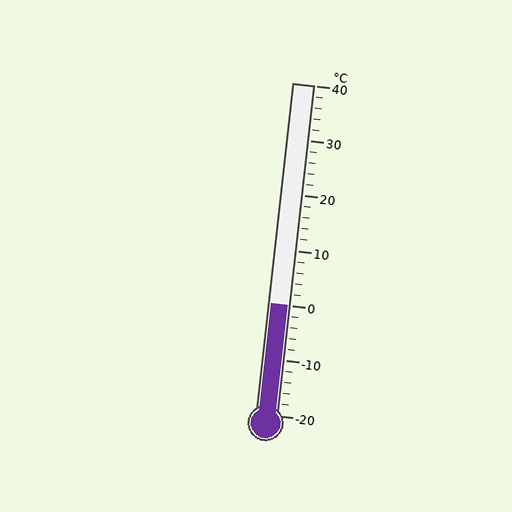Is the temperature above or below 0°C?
The temperature is at 0°C.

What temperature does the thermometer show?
The thermometer shows approximately 0°C.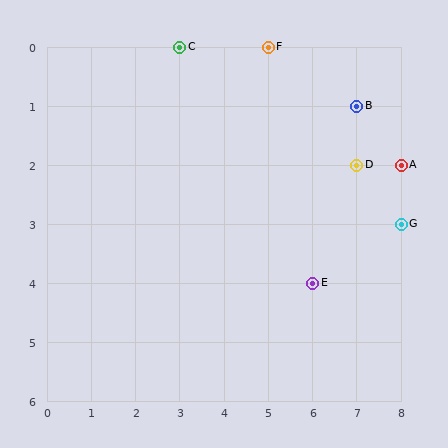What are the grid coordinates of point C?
Point C is at grid coordinates (3, 0).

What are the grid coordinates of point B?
Point B is at grid coordinates (7, 1).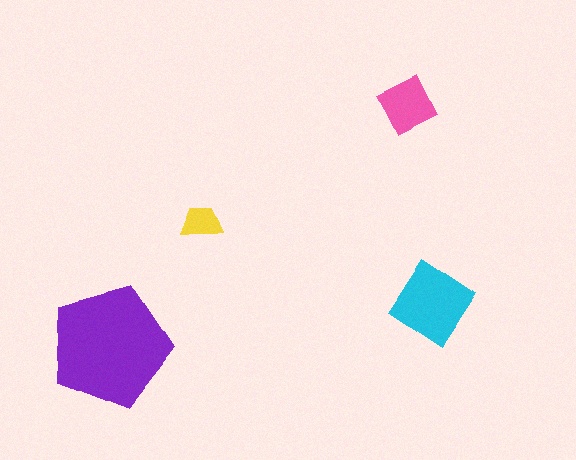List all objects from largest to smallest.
The purple pentagon, the cyan diamond, the pink square, the yellow trapezoid.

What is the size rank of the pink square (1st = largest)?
3rd.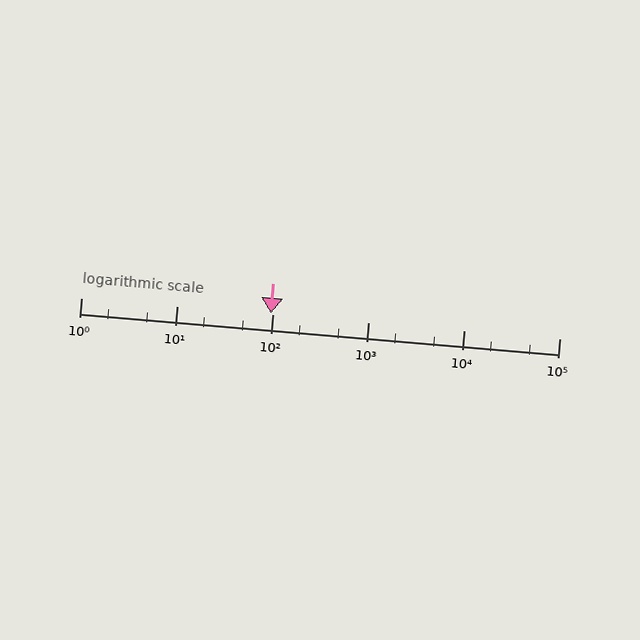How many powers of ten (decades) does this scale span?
The scale spans 5 decades, from 1 to 100000.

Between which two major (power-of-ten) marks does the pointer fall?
The pointer is between 10 and 100.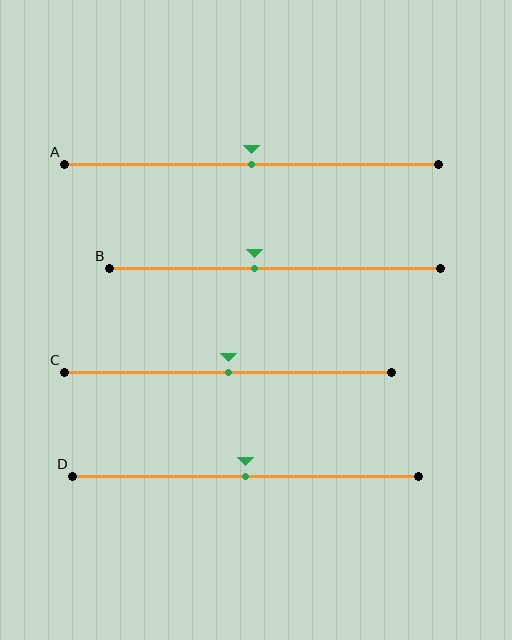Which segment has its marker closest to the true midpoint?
Segment A has its marker closest to the true midpoint.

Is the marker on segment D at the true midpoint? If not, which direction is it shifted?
Yes, the marker on segment D is at the true midpoint.